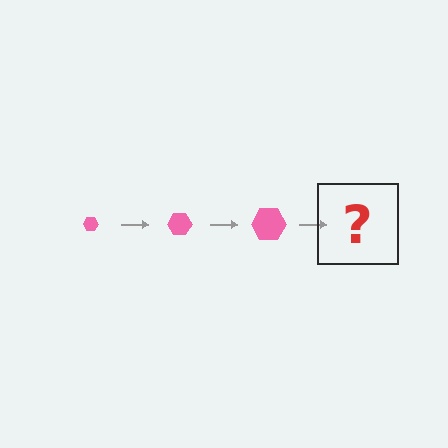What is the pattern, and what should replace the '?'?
The pattern is that the hexagon gets progressively larger each step. The '?' should be a pink hexagon, larger than the previous one.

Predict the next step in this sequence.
The next step is a pink hexagon, larger than the previous one.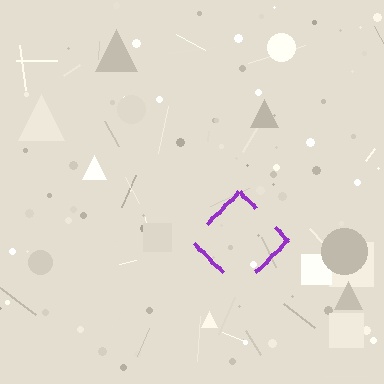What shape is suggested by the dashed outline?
The dashed outline suggests a diamond.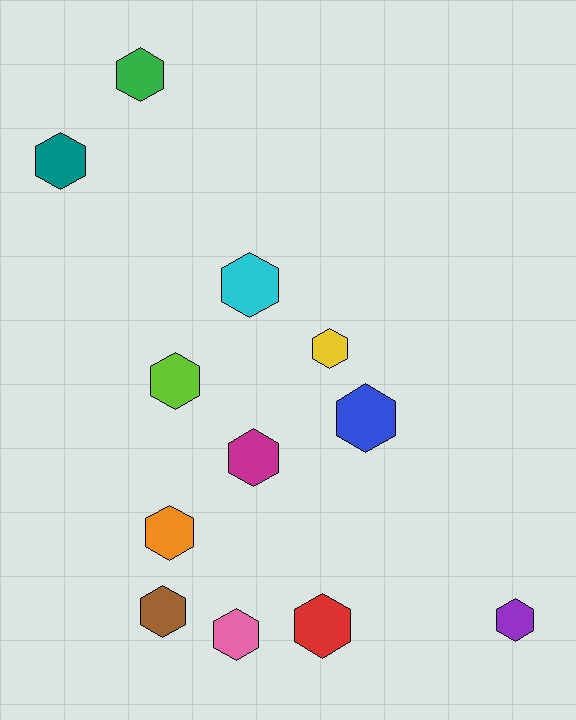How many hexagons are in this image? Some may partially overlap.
There are 12 hexagons.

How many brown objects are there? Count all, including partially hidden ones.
There is 1 brown object.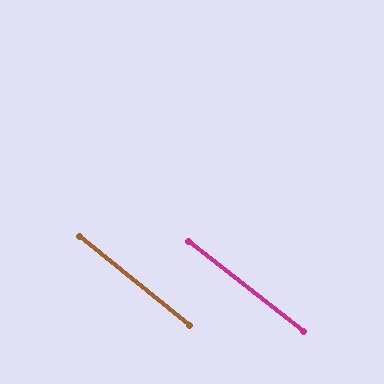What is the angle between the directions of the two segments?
Approximately 1 degree.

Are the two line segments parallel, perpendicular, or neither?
Parallel — their directions differ by only 0.8°.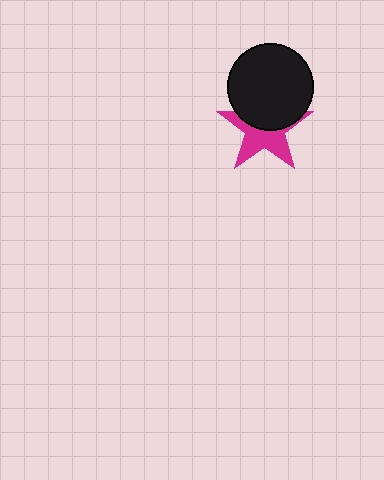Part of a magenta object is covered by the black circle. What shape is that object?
It is a star.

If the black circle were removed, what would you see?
You would see the complete magenta star.